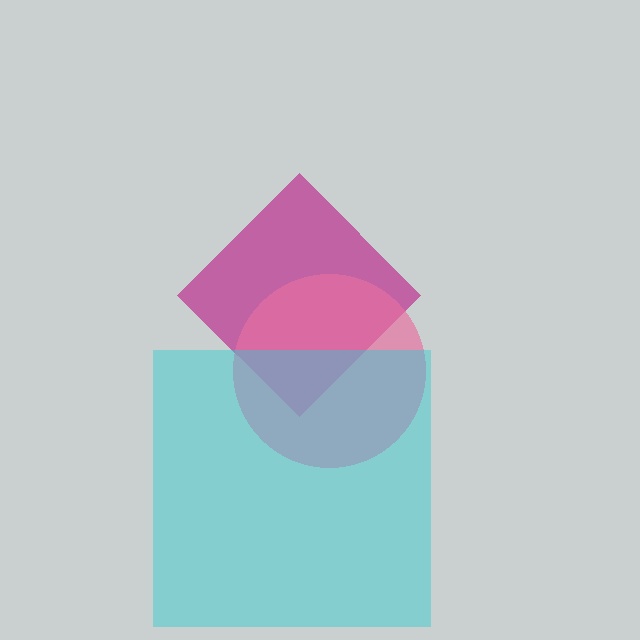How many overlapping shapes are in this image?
There are 3 overlapping shapes in the image.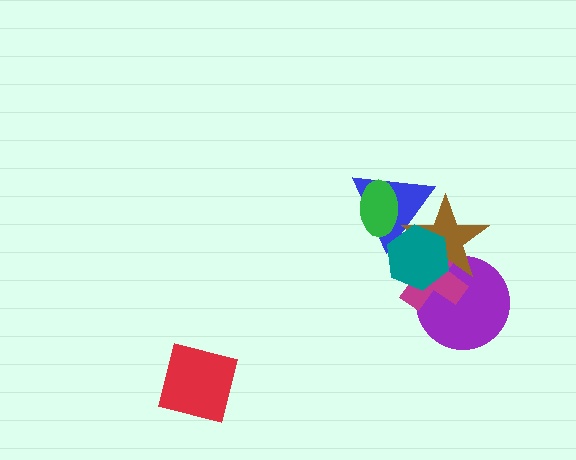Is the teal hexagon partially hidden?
No, no other shape covers it.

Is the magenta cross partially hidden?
Yes, it is partially covered by another shape.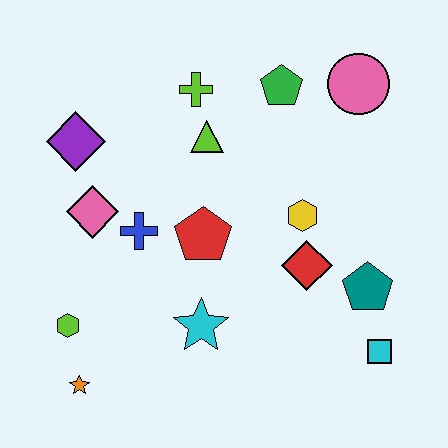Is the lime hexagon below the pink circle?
Yes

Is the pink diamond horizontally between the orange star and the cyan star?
Yes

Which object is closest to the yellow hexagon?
The red diamond is closest to the yellow hexagon.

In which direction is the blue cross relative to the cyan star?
The blue cross is above the cyan star.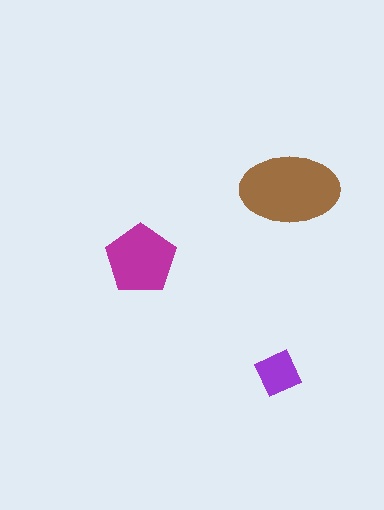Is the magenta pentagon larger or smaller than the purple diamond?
Larger.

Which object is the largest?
The brown ellipse.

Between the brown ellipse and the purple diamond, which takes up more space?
The brown ellipse.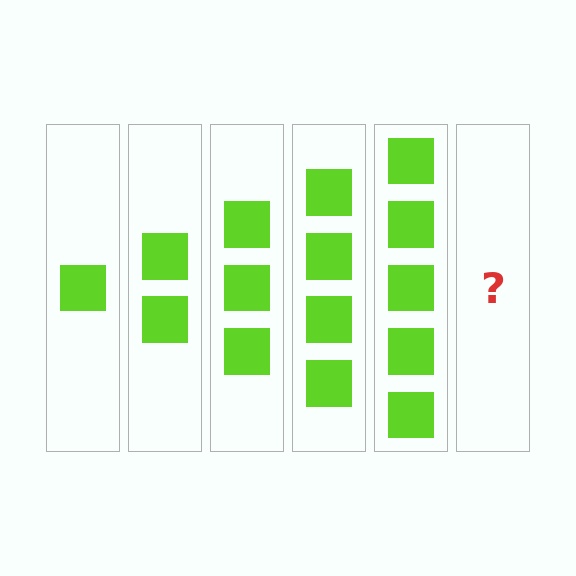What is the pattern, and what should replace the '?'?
The pattern is that each step adds one more square. The '?' should be 6 squares.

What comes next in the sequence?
The next element should be 6 squares.